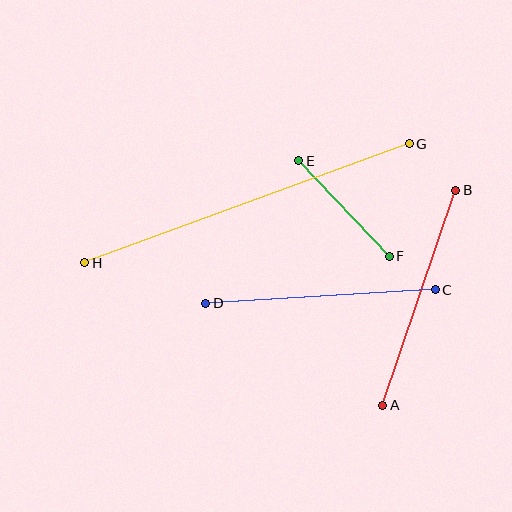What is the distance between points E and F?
The distance is approximately 131 pixels.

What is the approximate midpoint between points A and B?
The midpoint is at approximately (419, 298) pixels.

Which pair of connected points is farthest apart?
Points G and H are farthest apart.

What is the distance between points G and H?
The distance is approximately 345 pixels.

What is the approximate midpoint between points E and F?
The midpoint is at approximately (344, 208) pixels.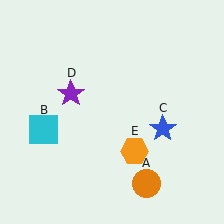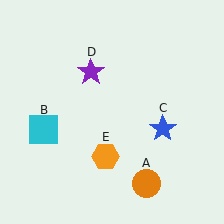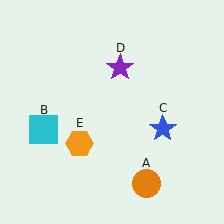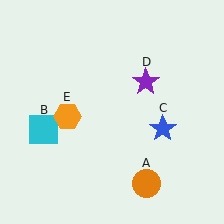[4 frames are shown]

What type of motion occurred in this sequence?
The purple star (object D), orange hexagon (object E) rotated clockwise around the center of the scene.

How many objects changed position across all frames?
2 objects changed position: purple star (object D), orange hexagon (object E).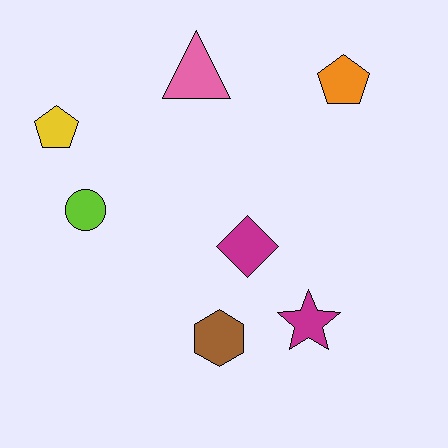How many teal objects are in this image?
There are no teal objects.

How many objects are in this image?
There are 7 objects.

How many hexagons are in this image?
There is 1 hexagon.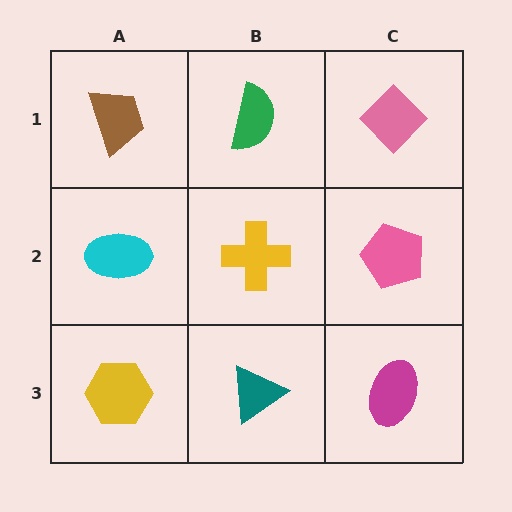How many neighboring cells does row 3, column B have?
3.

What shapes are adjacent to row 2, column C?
A pink diamond (row 1, column C), a magenta ellipse (row 3, column C), a yellow cross (row 2, column B).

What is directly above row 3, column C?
A pink pentagon.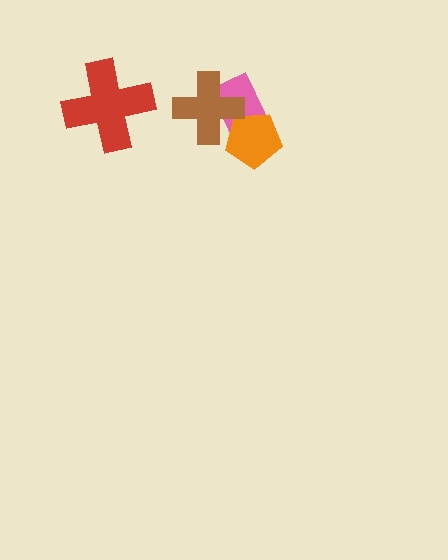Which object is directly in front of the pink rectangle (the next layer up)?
The orange pentagon is directly in front of the pink rectangle.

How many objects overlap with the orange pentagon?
2 objects overlap with the orange pentagon.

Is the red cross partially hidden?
No, no other shape covers it.